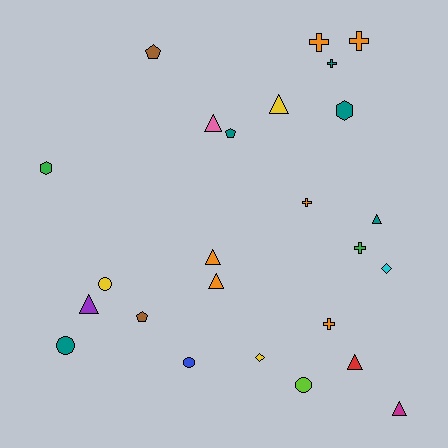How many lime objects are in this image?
There is 1 lime object.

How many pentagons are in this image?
There are 3 pentagons.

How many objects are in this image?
There are 25 objects.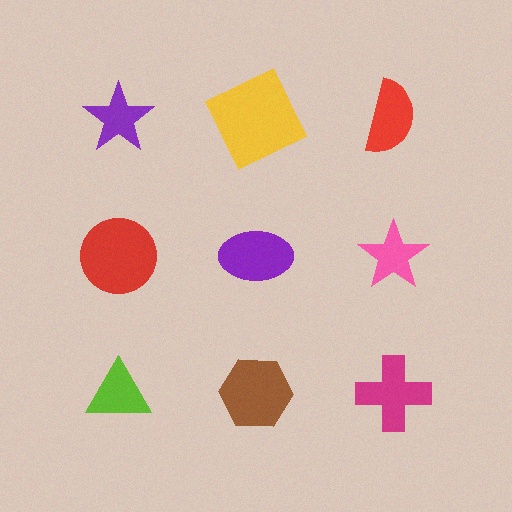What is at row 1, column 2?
A yellow square.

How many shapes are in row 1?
3 shapes.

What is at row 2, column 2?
A purple ellipse.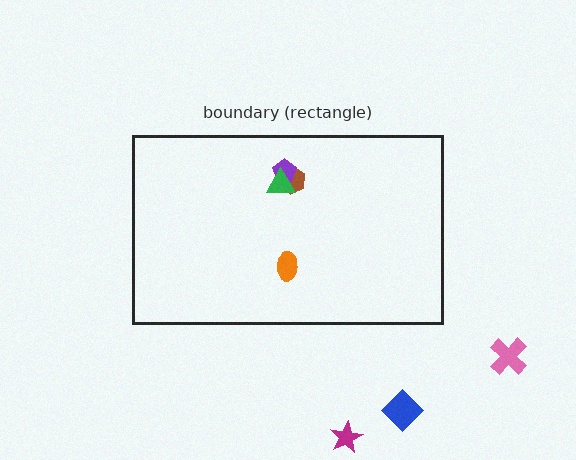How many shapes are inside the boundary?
4 inside, 3 outside.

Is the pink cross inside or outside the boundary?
Outside.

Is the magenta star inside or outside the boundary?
Outside.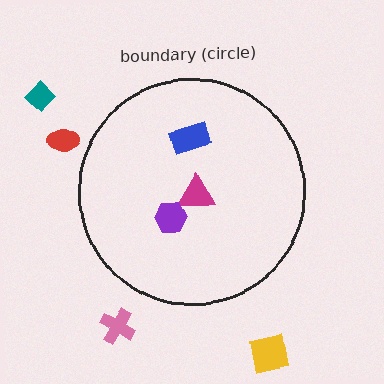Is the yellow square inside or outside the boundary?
Outside.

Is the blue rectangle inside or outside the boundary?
Inside.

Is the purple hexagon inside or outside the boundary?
Inside.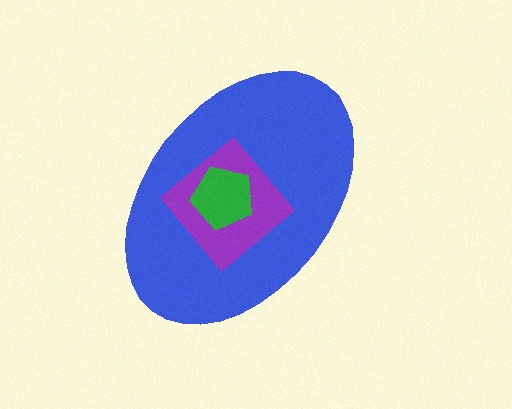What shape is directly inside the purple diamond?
The green pentagon.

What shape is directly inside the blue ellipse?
The purple diamond.